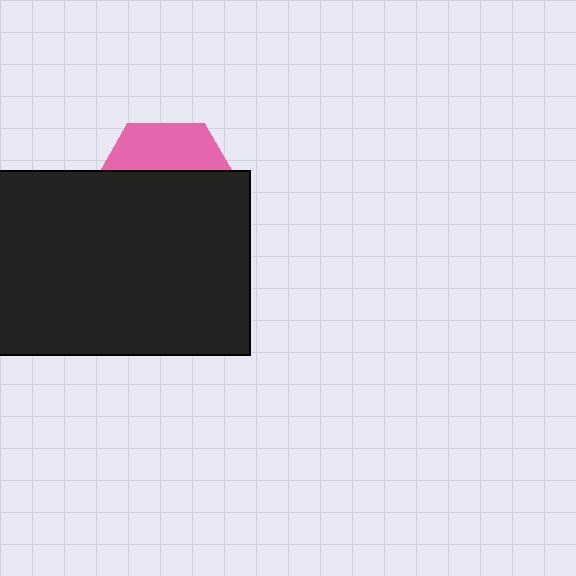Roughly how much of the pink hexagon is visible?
A small part of it is visible (roughly 31%).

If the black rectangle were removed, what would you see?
You would see the complete pink hexagon.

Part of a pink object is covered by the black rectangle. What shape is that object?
It is a hexagon.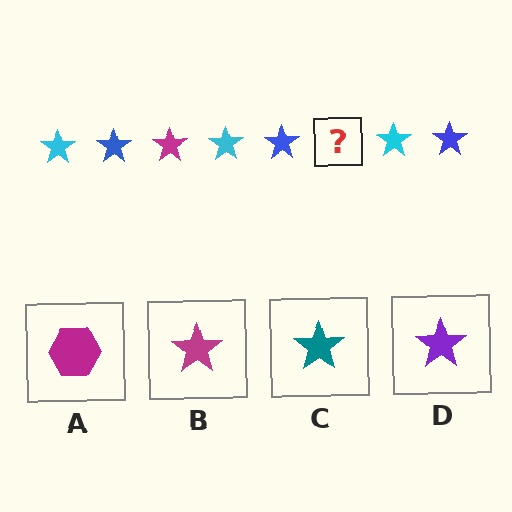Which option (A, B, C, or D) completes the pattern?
B.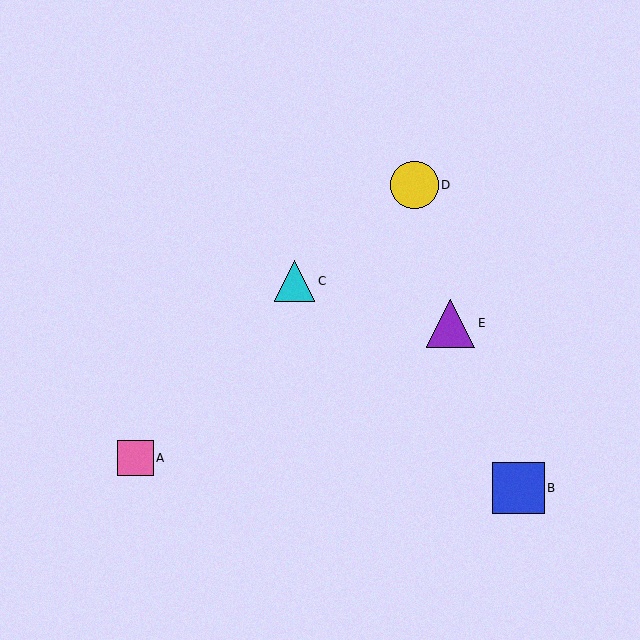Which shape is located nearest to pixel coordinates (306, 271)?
The cyan triangle (labeled C) at (294, 281) is nearest to that location.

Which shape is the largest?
The blue square (labeled B) is the largest.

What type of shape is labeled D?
Shape D is a yellow circle.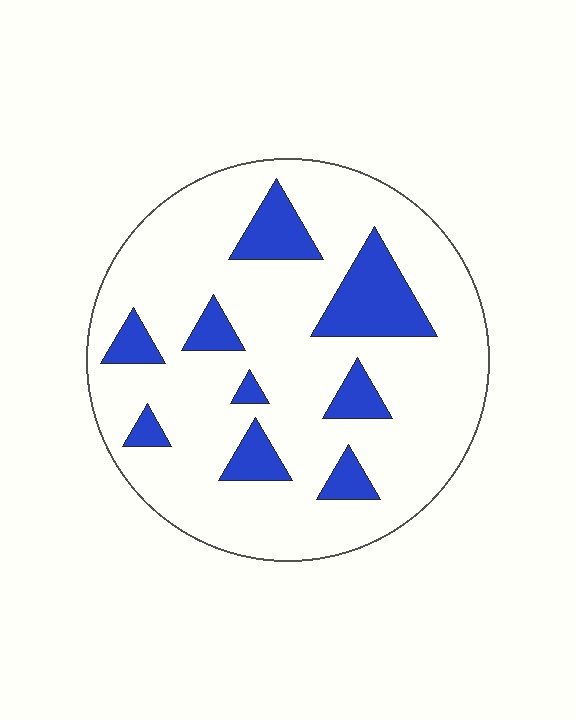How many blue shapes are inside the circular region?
9.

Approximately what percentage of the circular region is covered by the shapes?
Approximately 20%.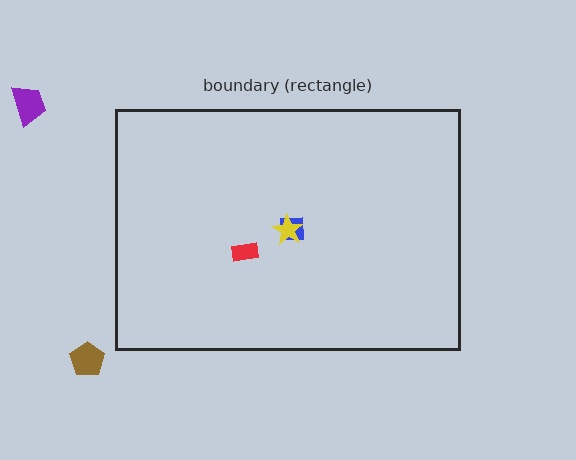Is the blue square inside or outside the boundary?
Inside.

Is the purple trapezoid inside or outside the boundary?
Outside.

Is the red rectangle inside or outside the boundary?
Inside.